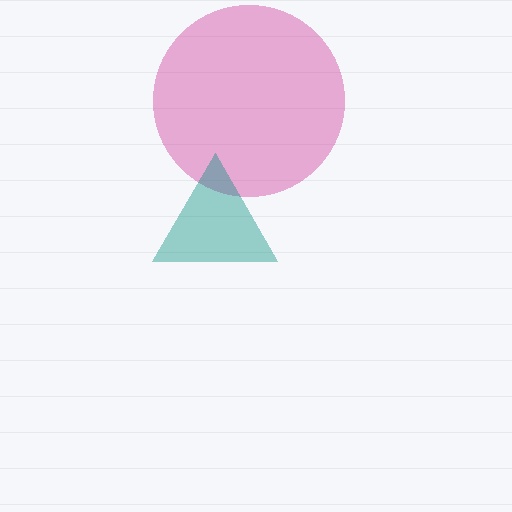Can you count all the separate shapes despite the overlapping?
Yes, there are 2 separate shapes.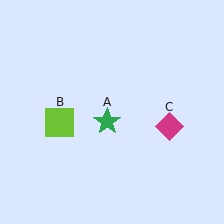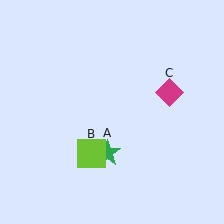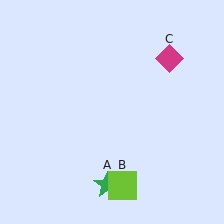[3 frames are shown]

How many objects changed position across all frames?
3 objects changed position: green star (object A), lime square (object B), magenta diamond (object C).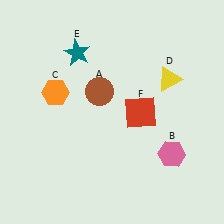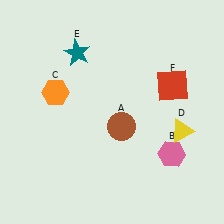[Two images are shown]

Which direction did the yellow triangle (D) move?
The yellow triangle (D) moved down.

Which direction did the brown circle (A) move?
The brown circle (A) moved down.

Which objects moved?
The objects that moved are: the brown circle (A), the yellow triangle (D), the red square (F).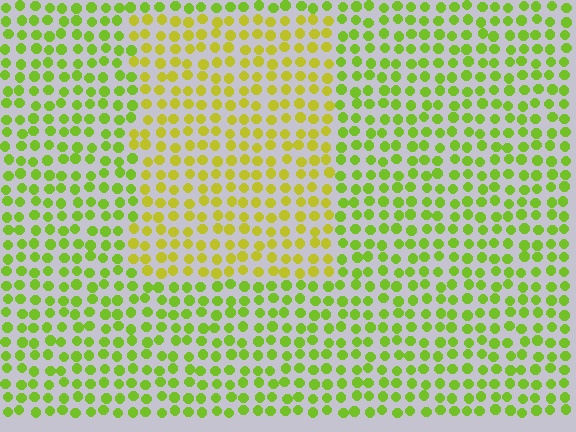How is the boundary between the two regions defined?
The boundary is defined purely by a slight shift in hue (about 29 degrees). Spacing, size, and orientation are identical on both sides.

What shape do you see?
I see a rectangle.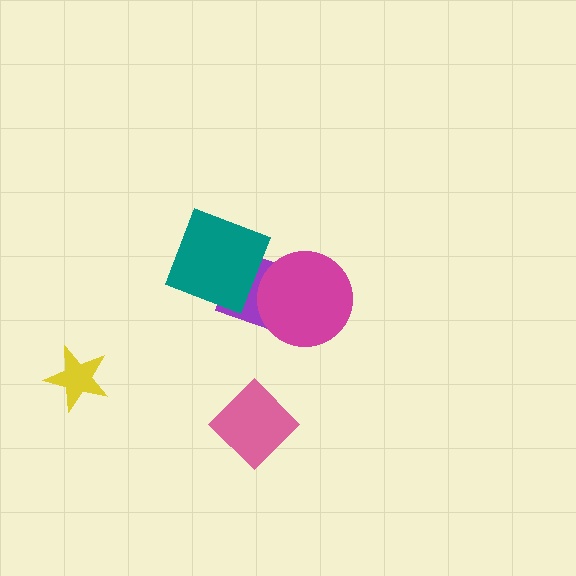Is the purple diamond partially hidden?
Yes, it is partially covered by another shape.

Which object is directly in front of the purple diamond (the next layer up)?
The magenta circle is directly in front of the purple diamond.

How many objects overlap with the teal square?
1 object overlaps with the teal square.